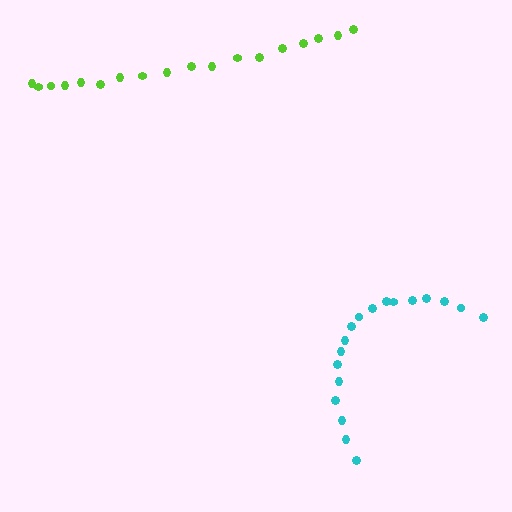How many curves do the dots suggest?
There are 2 distinct paths.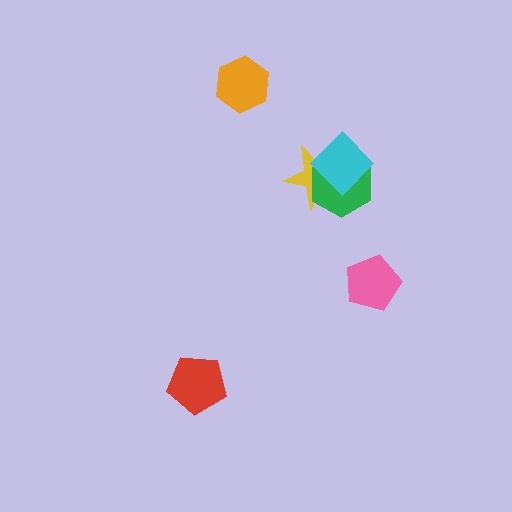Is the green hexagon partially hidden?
Yes, it is partially covered by another shape.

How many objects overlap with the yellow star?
2 objects overlap with the yellow star.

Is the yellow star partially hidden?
Yes, it is partially covered by another shape.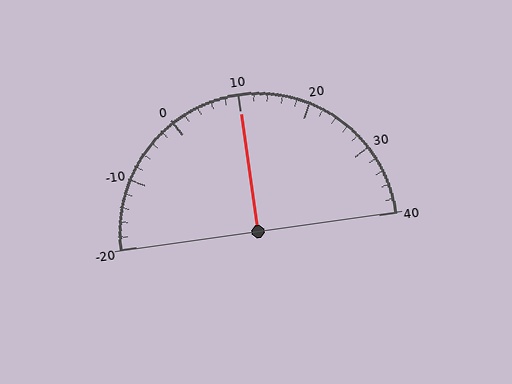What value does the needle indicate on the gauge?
The needle indicates approximately 10.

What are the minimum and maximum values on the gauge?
The gauge ranges from -20 to 40.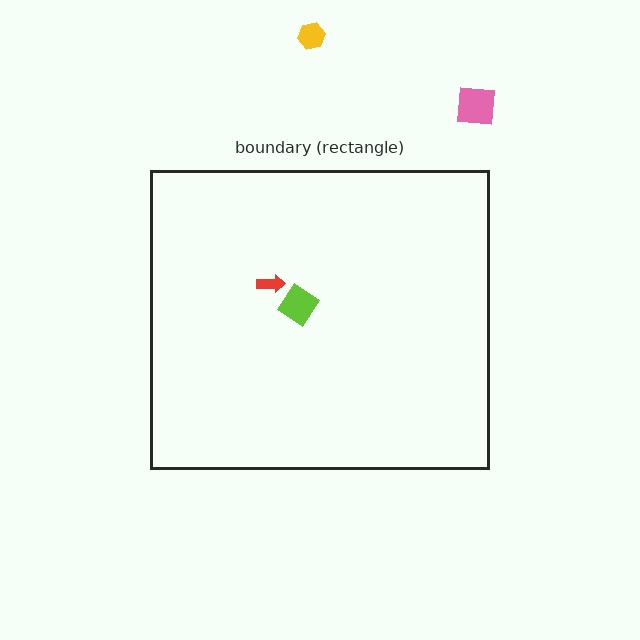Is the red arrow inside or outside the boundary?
Inside.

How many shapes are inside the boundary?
2 inside, 2 outside.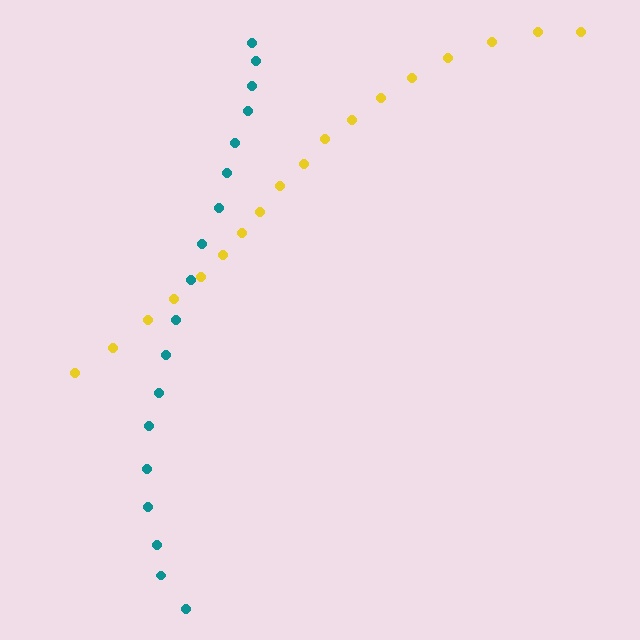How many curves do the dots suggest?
There are 2 distinct paths.